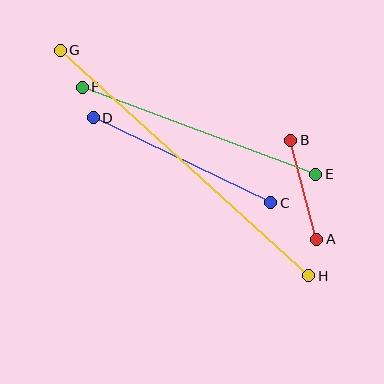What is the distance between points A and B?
The distance is approximately 103 pixels.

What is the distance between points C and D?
The distance is approximately 197 pixels.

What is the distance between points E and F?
The distance is approximately 249 pixels.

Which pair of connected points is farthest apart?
Points G and H are farthest apart.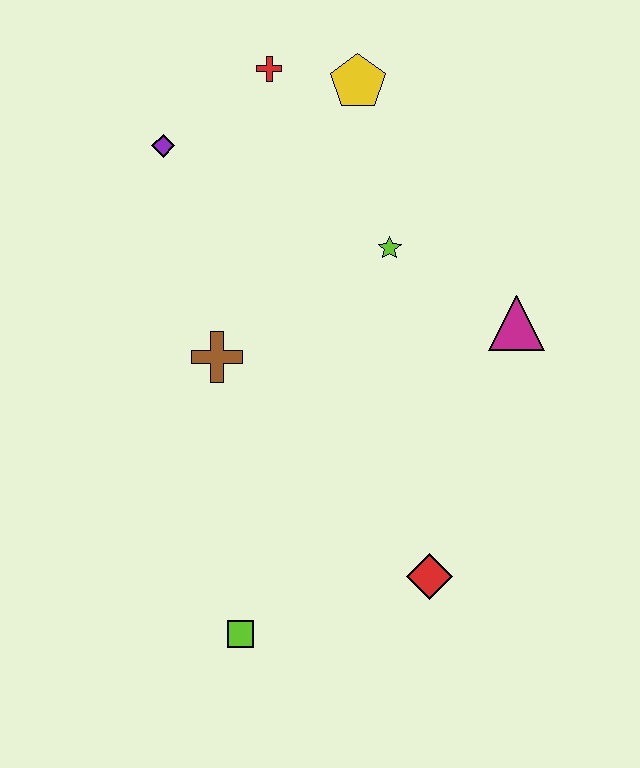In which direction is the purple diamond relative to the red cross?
The purple diamond is to the left of the red cross.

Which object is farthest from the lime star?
The lime square is farthest from the lime star.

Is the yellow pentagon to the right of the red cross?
Yes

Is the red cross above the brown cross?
Yes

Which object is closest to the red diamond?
The lime square is closest to the red diamond.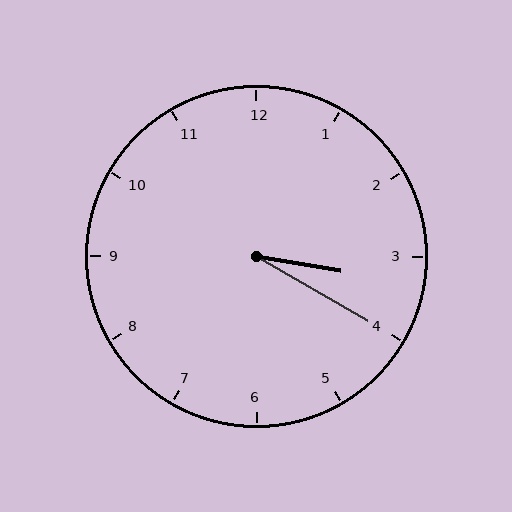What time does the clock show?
3:20.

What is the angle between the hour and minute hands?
Approximately 20 degrees.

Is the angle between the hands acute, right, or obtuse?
It is acute.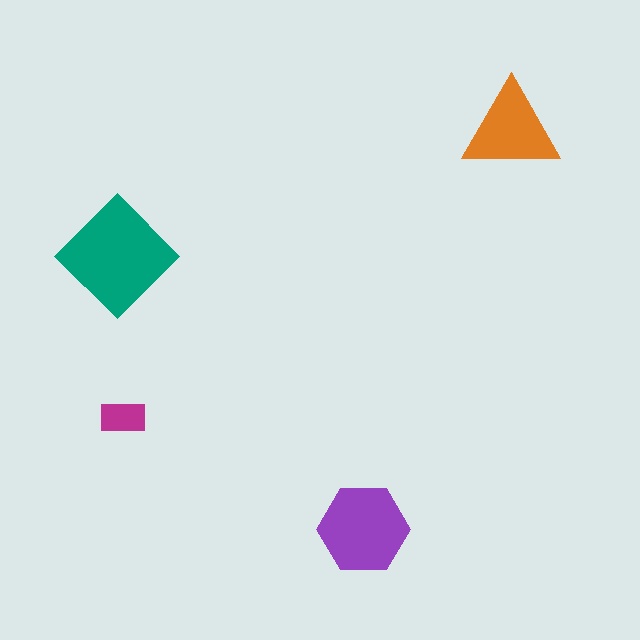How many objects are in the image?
There are 4 objects in the image.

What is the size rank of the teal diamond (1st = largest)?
1st.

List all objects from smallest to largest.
The magenta rectangle, the orange triangle, the purple hexagon, the teal diamond.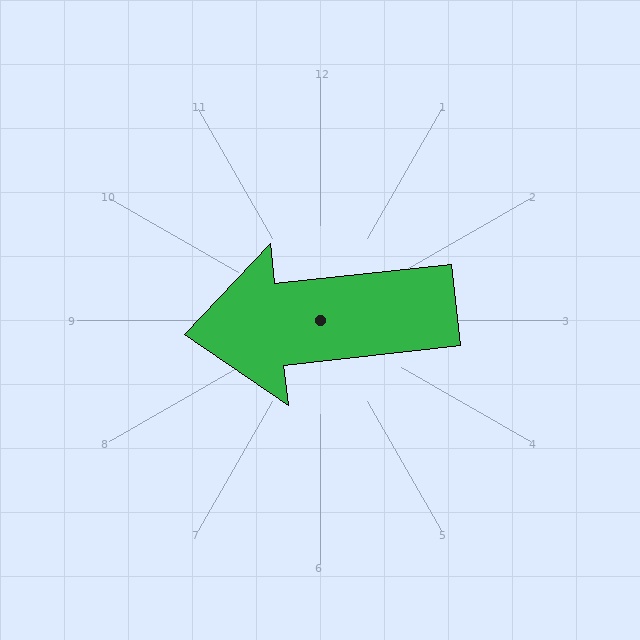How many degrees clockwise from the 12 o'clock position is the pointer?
Approximately 264 degrees.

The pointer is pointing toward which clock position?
Roughly 9 o'clock.